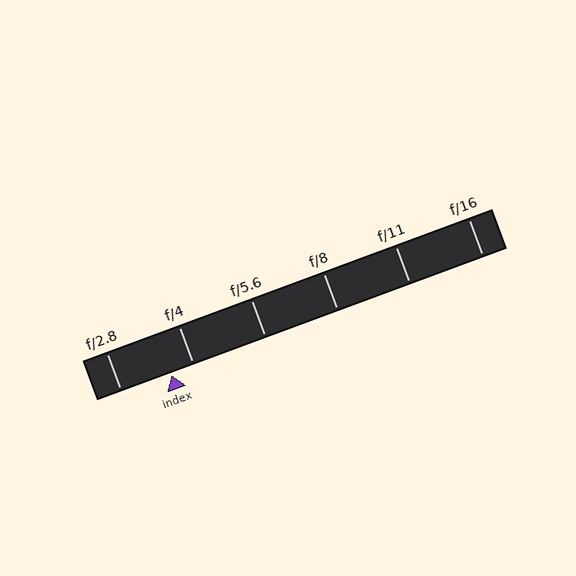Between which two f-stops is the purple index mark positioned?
The index mark is between f/2.8 and f/4.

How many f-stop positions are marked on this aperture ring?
There are 6 f-stop positions marked.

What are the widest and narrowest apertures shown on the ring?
The widest aperture shown is f/2.8 and the narrowest is f/16.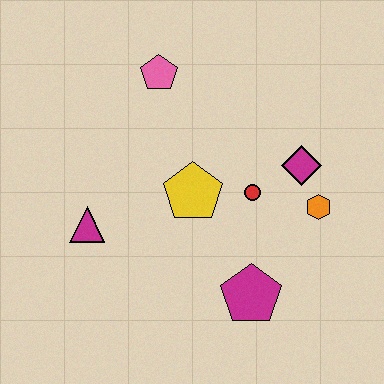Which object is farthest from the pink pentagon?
The magenta pentagon is farthest from the pink pentagon.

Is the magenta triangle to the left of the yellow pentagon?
Yes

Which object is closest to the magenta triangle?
The yellow pentagon is closest to the magenta triangle.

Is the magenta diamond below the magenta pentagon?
No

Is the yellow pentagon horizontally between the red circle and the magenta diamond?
No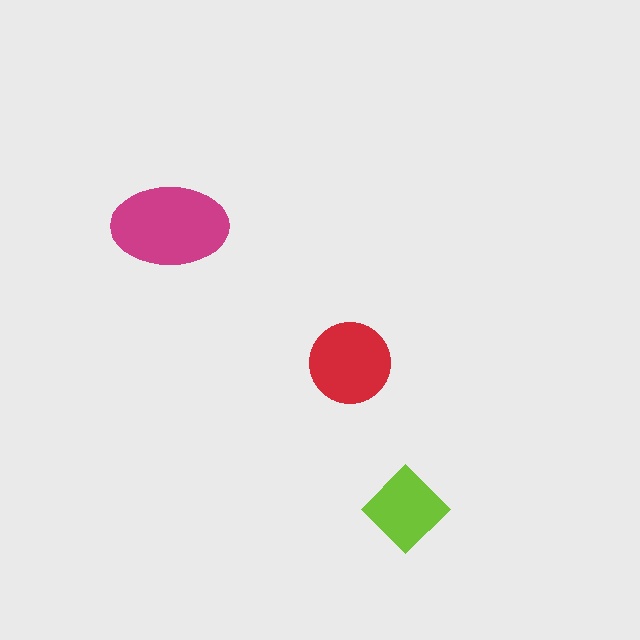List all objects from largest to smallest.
The magenta ellipse, the red circle, the lime diamond.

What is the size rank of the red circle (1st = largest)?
2nd.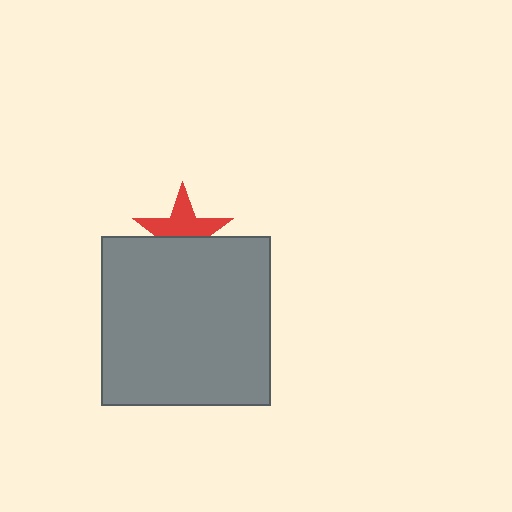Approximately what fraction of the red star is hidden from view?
Roughly 44% of the red star is hidden behind the gray square.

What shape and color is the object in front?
The object in front is a gray square.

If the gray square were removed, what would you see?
You would see the complete red star.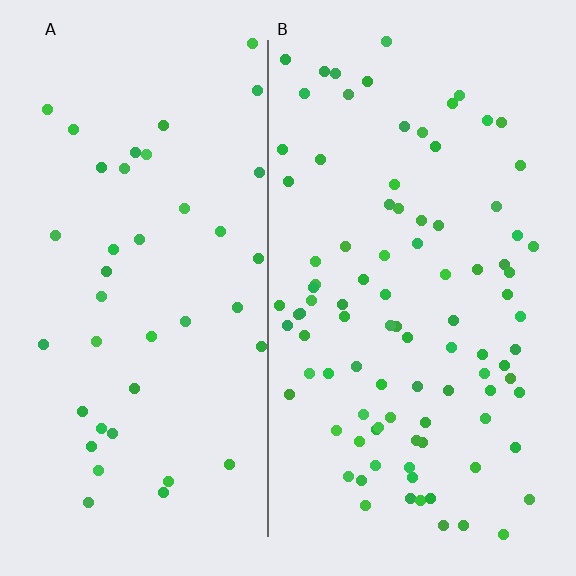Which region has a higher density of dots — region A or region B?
B (the right).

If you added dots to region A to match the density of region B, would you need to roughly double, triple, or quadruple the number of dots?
Approximately double.